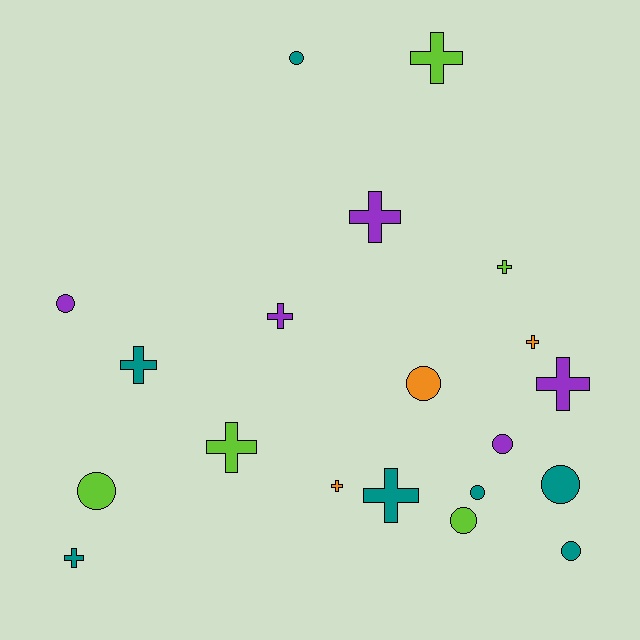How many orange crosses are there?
There are 2 orange crosses.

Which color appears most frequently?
Teal, with 7 objects.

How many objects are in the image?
There are 20 objects.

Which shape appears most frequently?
Cross, with 11 objects.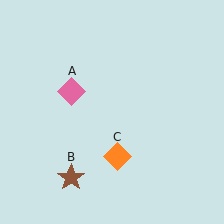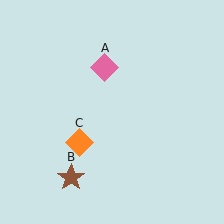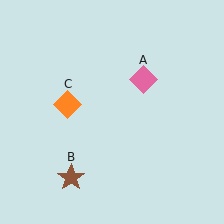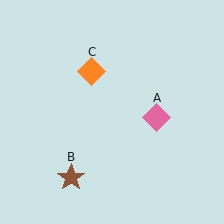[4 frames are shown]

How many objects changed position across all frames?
2 objects changed position: pink diamond (object A), orange diamond (object C).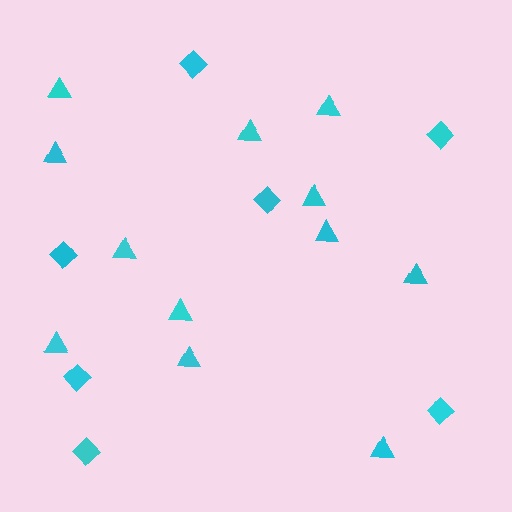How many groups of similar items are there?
There are 2 groups: one group of diamonds (7) and one group of triangles (12).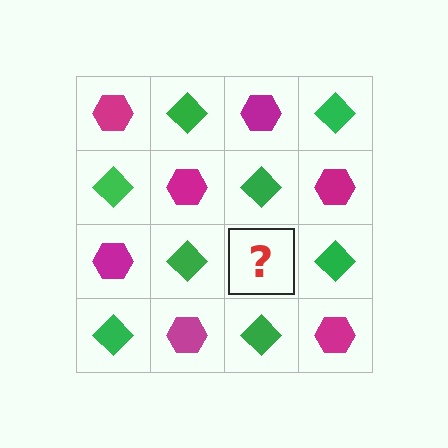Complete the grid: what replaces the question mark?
The question mark should be replaced with a magenta hexagon.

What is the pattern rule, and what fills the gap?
The rule is that it alternates magenta hexagon and green diamond in a checkerboard pattern. The gap should be filled with a magenta hexagon.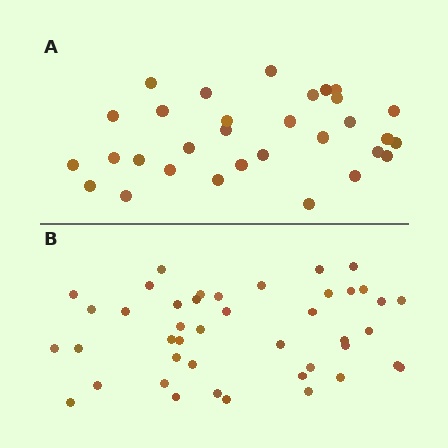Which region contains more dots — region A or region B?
Region B (the bottom region) has more dots.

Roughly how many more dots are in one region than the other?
Region B has roughly 12 or so more dots than region A.